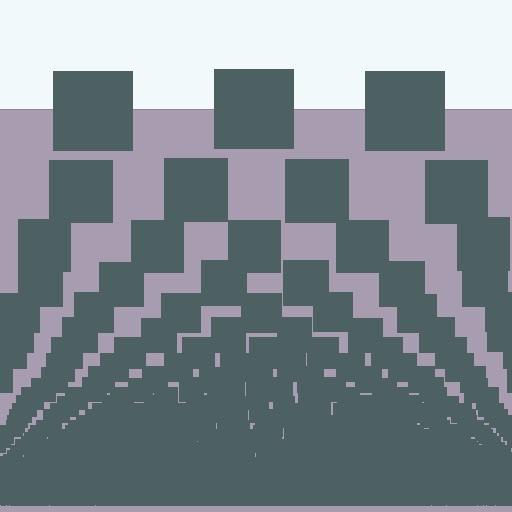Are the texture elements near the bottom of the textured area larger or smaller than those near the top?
Smaller. The gradient is inverted — elements near the bottom are smaller and denser.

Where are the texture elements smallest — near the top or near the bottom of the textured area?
Near the bottom.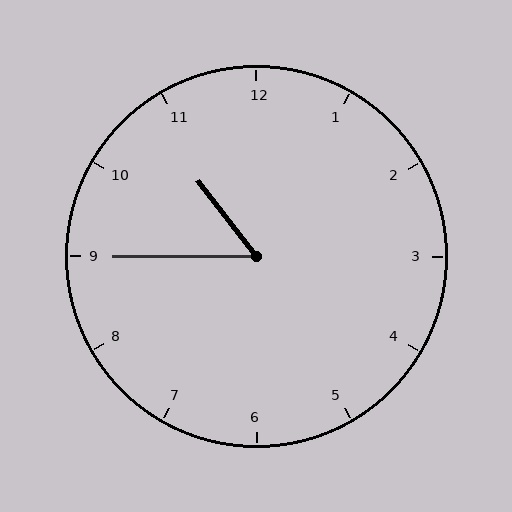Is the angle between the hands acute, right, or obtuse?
It is acute.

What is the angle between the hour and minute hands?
Approximately 52 degrees.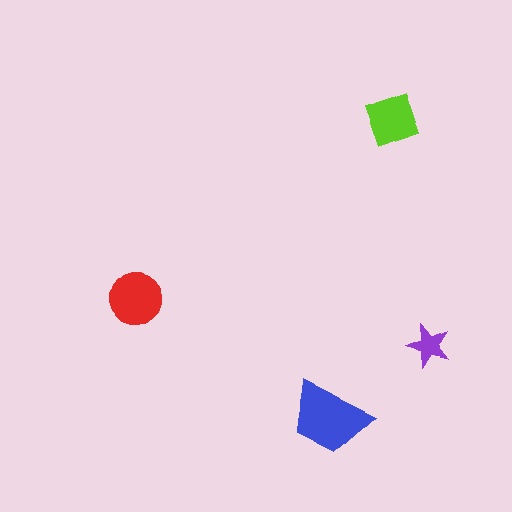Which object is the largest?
The blue trapezoid.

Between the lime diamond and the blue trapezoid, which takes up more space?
The blue trapezoid.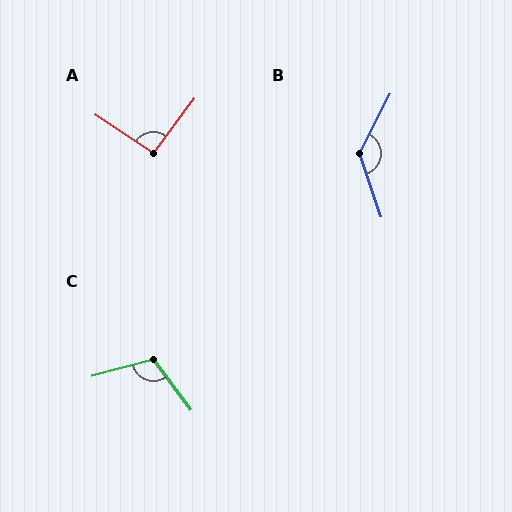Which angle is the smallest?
A, at approximately 93 degrees.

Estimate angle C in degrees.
Approximately 111 degrees.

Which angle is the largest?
B, at approximately 135 degrees.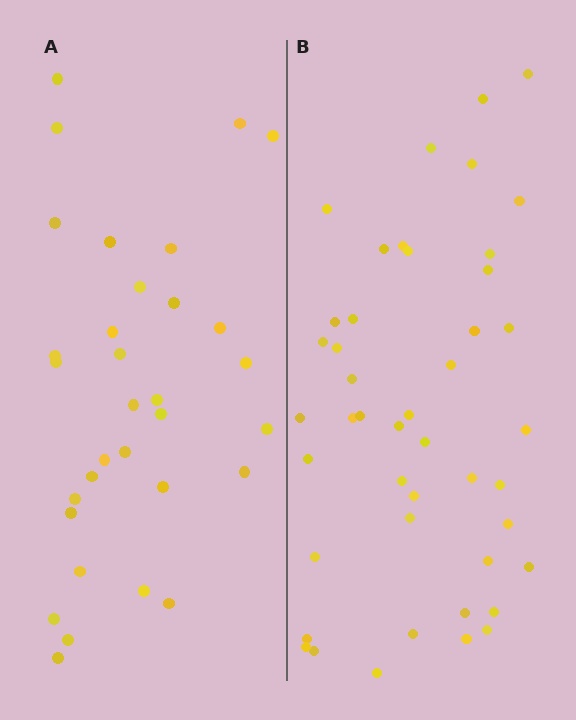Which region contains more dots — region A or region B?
Region B (the right region) has more dots.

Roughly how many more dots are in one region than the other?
Region B has approximately 15 more dots than region A.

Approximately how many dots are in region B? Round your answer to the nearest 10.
About 40 dots. (The exact count is 45, which rounds to 40.)